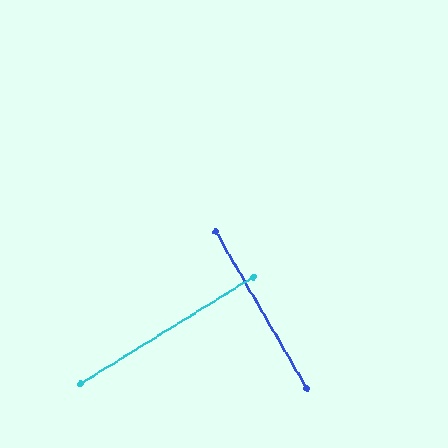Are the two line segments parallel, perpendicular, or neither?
Perpendicular — they meet at approximately 88°.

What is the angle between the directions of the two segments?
Approximately 88 degrees.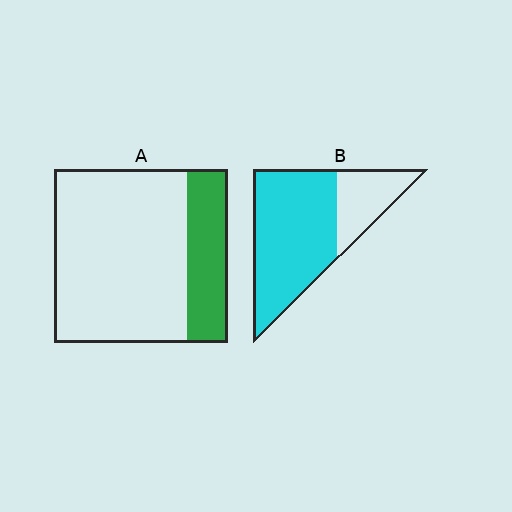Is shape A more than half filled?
No.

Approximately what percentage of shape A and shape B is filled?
A is approximately 25% and B is approximately 75%.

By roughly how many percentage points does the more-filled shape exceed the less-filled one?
By roughly 50 percentage points (B over A).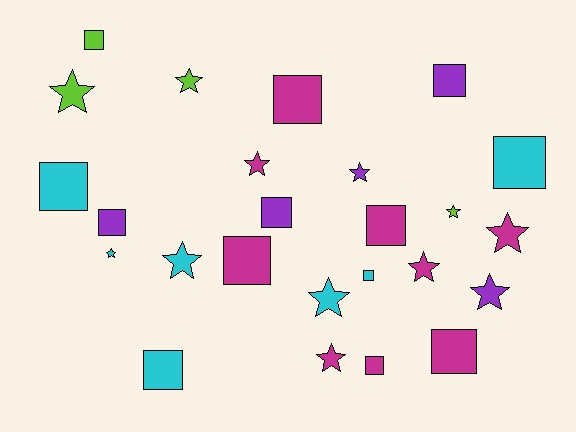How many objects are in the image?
There are 25 objects.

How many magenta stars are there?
There are 4 magenta stars.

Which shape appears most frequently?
Square, with 13 objects.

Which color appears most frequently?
Magenta, with 9 objects.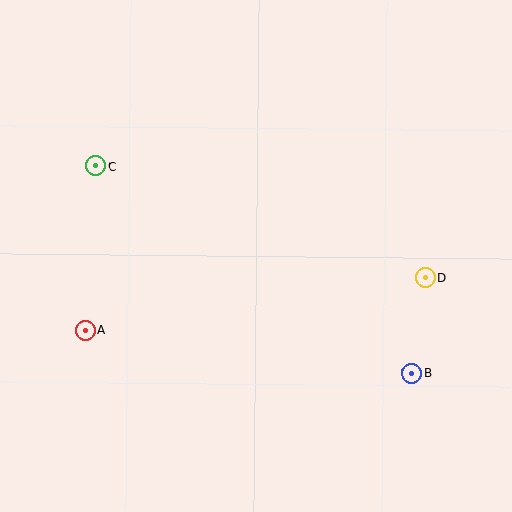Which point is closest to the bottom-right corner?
Point B is closest to the bottom-right corner.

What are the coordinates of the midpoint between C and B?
The midpoint between C and B is at (254, 270).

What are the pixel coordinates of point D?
Point D is at (425, 278).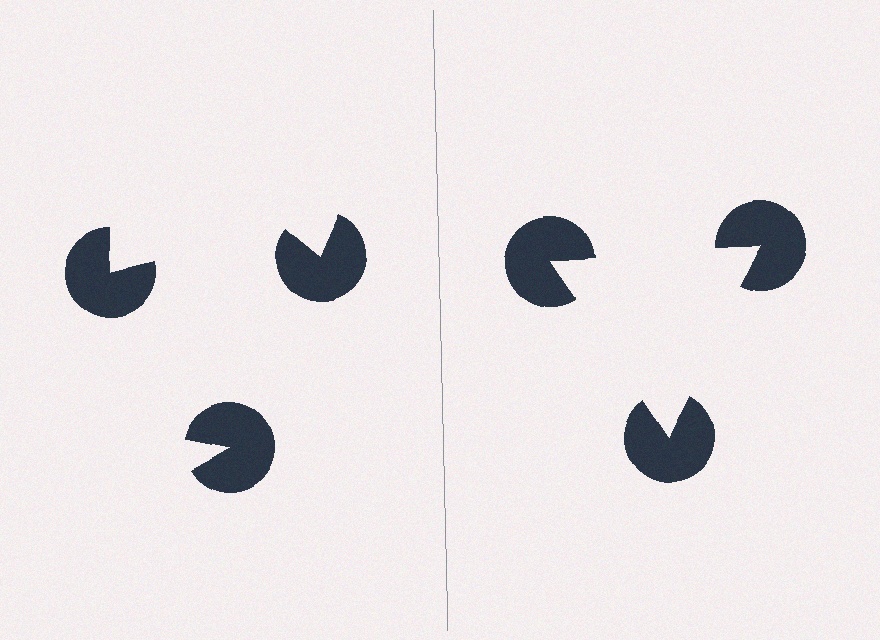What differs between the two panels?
The pac-man discs are positioned identically on both sides; only the wedge orientations differ. On the right they align to a triangle; on the left they are misaligned.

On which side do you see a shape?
An illusory triangle appears on the right side. On the left side the wedge cuts are rotated, so no coherent shape forms.